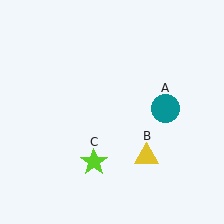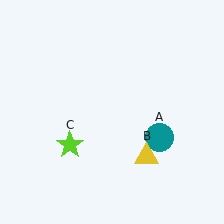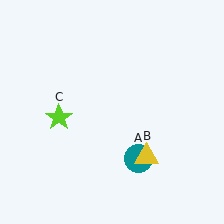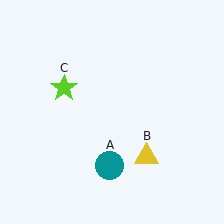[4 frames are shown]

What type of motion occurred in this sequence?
The teal circle (object A), lime star (object C) rotated clockwise around the center of the scene.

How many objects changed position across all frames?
2 objects changed position: teal circle (object A), lime star (object C).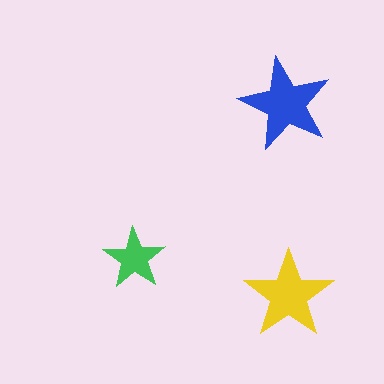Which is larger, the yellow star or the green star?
The yellow one.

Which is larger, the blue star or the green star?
The blue one.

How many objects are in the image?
There are 3 objects in the image.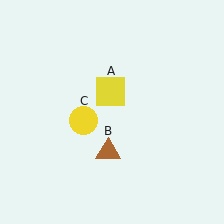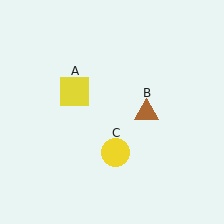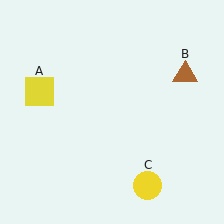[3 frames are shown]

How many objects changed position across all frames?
3 objects changed position: yellow square (object A), brown triangle (object B), yellow circle (object C).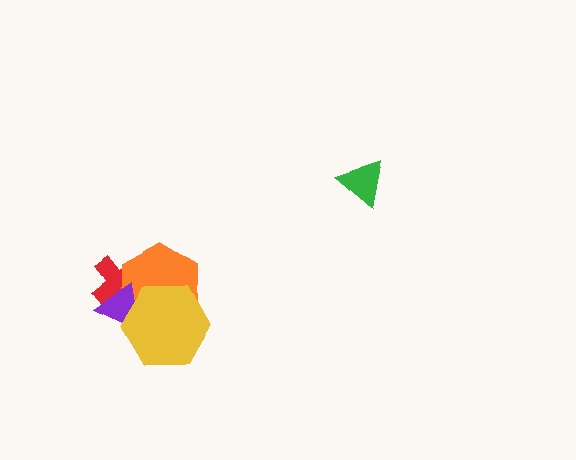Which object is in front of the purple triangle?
The yellow hexagon is in front of the purple triangle.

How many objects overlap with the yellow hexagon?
2 objects overlap with the yellow hexagon.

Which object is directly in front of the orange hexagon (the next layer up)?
The purple triangle is directly in front of the orange hexagon.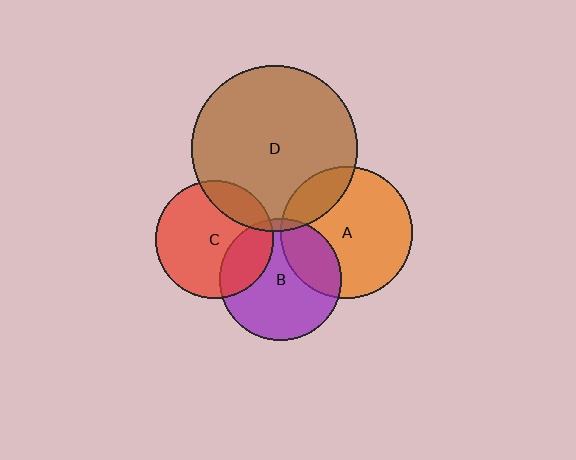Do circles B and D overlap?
Yes.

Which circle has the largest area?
Circle D (brown).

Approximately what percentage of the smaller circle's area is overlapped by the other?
Approximately 5%.